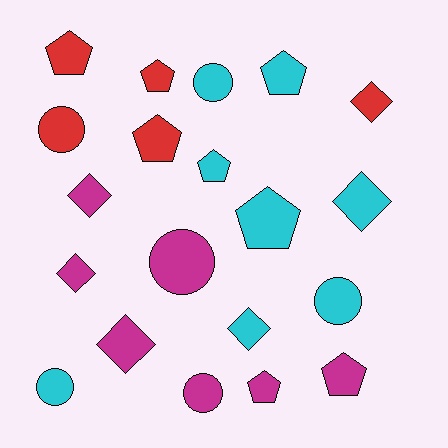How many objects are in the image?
There are 20 objects.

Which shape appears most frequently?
Pentagon, with 8 objects.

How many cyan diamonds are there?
There are 2 cyan diamonds.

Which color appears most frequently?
Cyan, with 8 objects.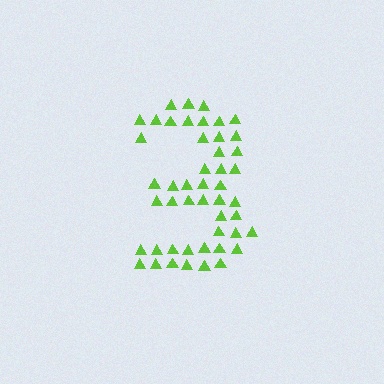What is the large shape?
The large shape is the digit 3.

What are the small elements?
The small elements are triangles.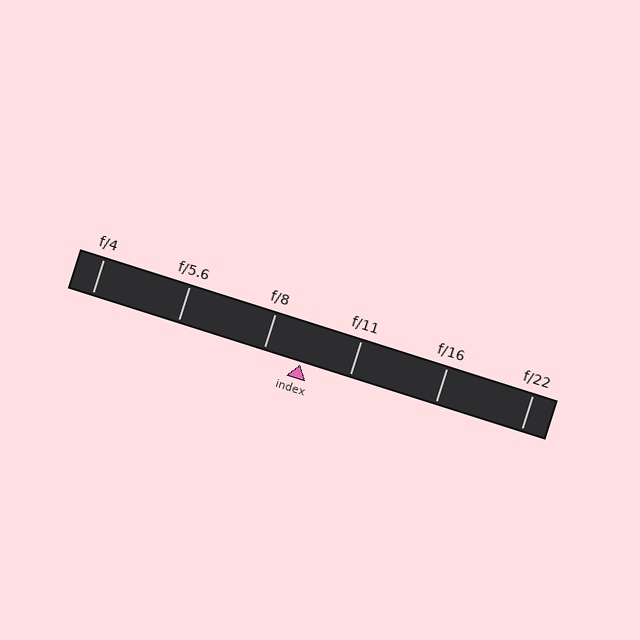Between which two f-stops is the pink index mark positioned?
The index mark is between f/8 and f/11.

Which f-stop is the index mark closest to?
The index mark is closest to f/8.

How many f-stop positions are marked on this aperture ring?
There are 6 f-stop positions marked.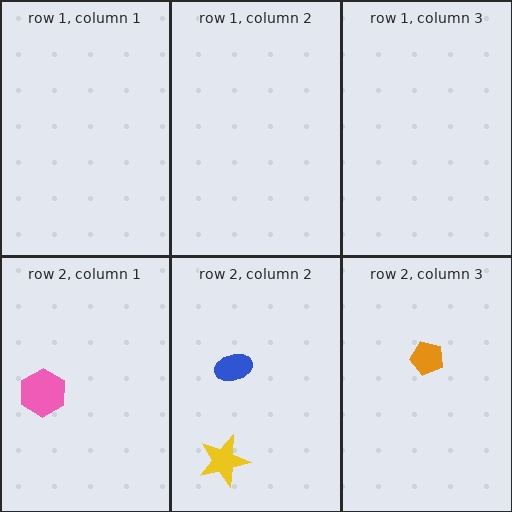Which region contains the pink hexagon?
The row 2, column 1 region.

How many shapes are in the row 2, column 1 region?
1.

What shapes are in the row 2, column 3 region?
The orange pentagon.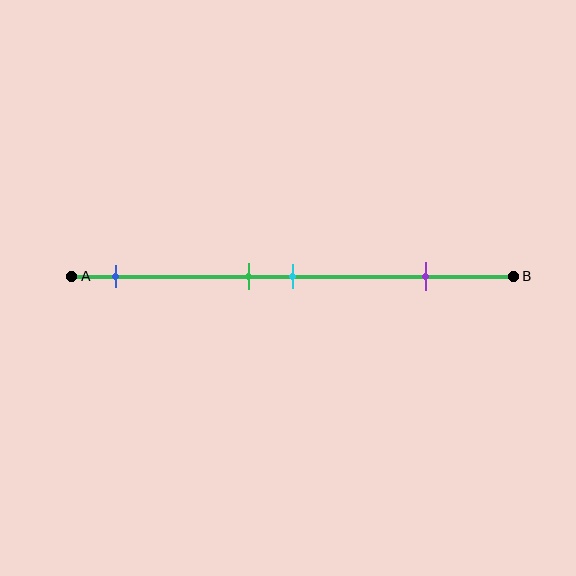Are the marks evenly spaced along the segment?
No, the marks are not evenly spaced.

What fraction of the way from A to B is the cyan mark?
The cyan mark is approximately 50% (0.5) of the way from A to B.